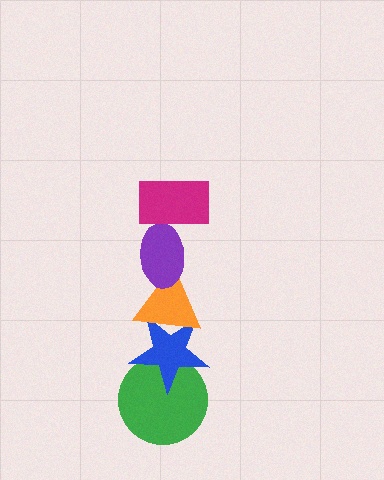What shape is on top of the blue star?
The orange triangle is on top of the blue star.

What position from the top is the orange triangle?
The orange triangle is 3rd from the top.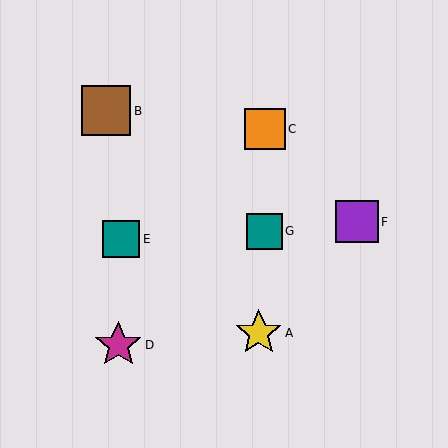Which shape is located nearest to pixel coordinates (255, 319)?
The yellow star (labeled A) at (259, 333) is nearest to that location.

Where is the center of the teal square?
The center of the teal square is at (121, 239).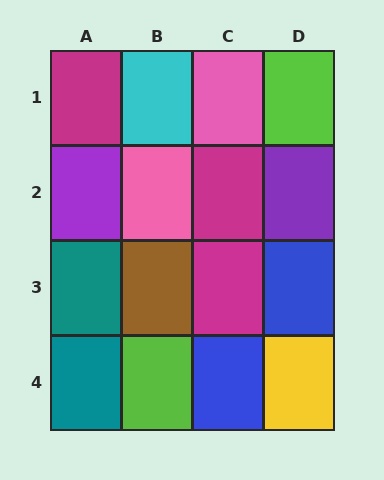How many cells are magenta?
3 cells are magenta.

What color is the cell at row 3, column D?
Blue.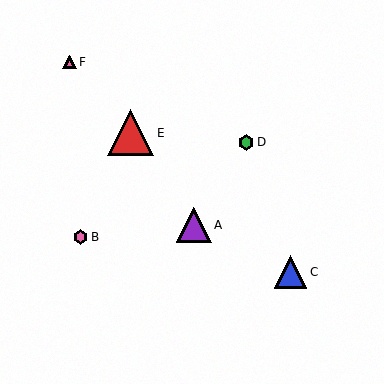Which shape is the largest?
The red triangle (labeled E) is the largest.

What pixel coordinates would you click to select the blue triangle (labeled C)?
Click at (291, 272) to select the blue triangle C.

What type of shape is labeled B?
Shape B is a pink hexagon.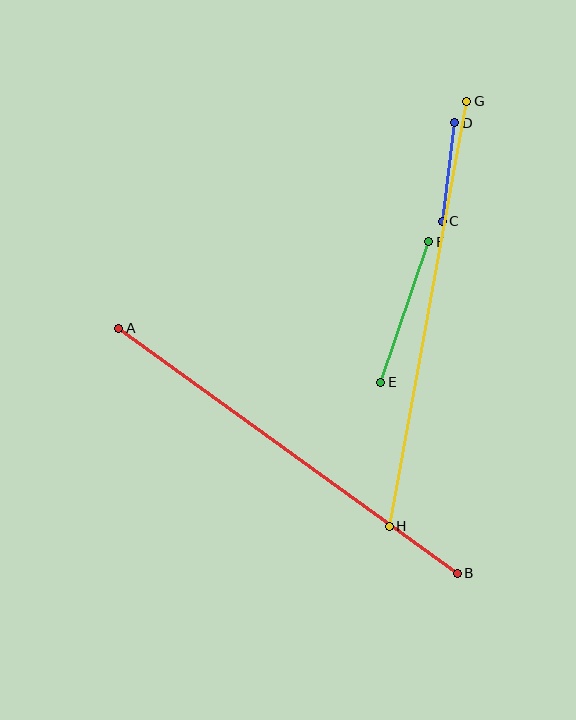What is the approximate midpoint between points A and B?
The midpoint is at approximately (288, 451) pixels.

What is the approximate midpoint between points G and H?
The midpoint is at approximately (428, 314) pixels.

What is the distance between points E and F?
The distance is approximately 148 pixels.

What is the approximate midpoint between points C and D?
The midpoint is at approximately (448, 172) pixels.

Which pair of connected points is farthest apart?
Points G and H are farthest apart.